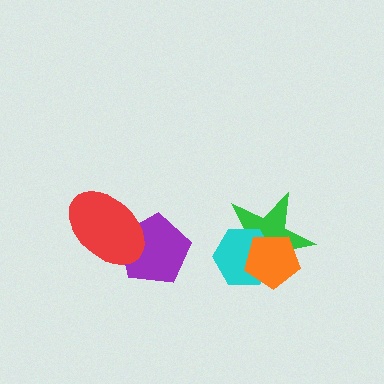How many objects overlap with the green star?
2 objects overlap with the green star.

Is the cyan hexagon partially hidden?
Yes, it is partially covered by another shape.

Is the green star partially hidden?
Yes, it is partially covered by another shape.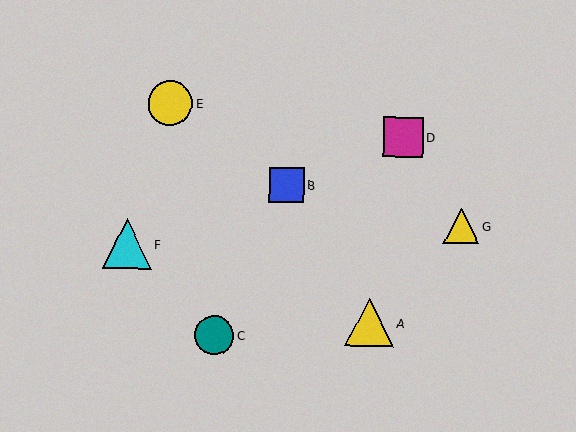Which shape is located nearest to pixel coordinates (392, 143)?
The magenta square (labeled D) at (404, 137) is nearest to that location.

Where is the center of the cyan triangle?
The center of the cyan triangle is at (127, 244).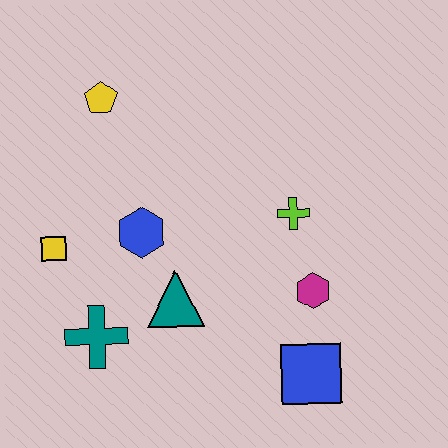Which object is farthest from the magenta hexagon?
The yellow pentagon is farthest from the magenta hexagon.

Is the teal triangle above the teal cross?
Yes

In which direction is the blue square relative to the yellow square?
The blue square is to the right of the yellow square.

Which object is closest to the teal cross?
The teal triangle is closest to the teal cross.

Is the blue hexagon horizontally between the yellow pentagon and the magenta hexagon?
Yes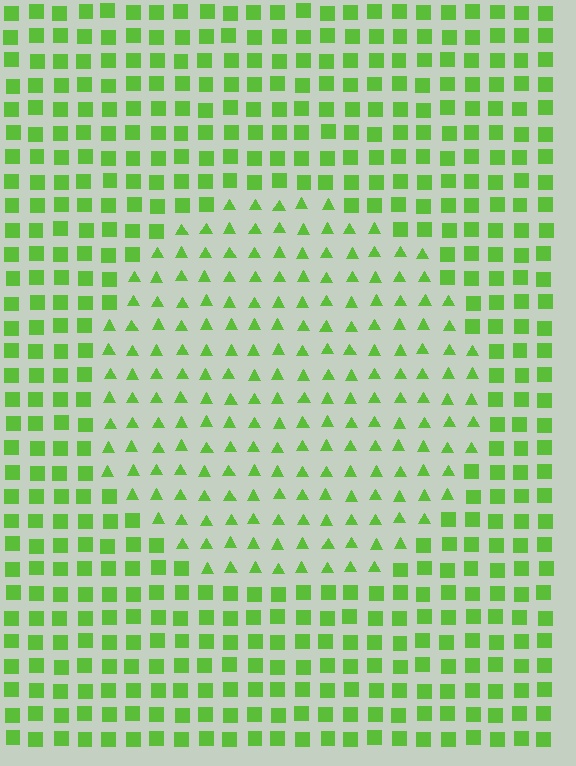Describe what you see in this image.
The image is filled with small lime elements arranged in a uniform grid. A circle-shaped region contains triangles, while the surrounding area contains squares. The boundary is defined purely by the change in element shape.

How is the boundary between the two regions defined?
The boundary is defined by a change in element shape: triangles inside vs. squares outside. All elements share the same color and spacing.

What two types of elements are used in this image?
The image uses triangles inside the circle region and squares outside it.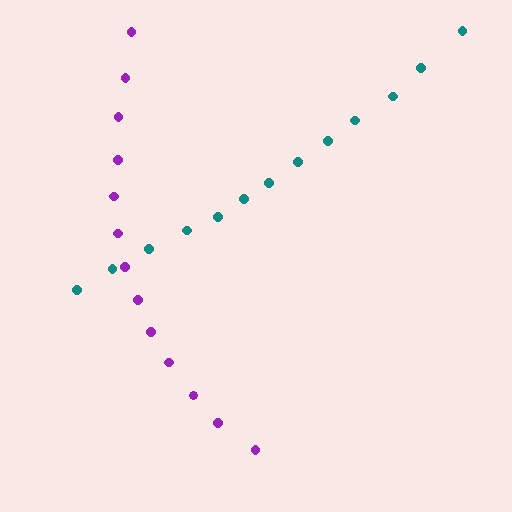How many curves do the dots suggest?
There are 2 distinct paths.